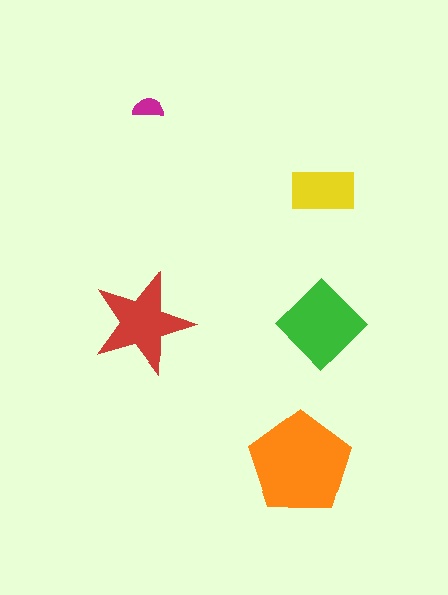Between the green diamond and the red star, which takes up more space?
The green diamond.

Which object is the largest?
The orange pentagon.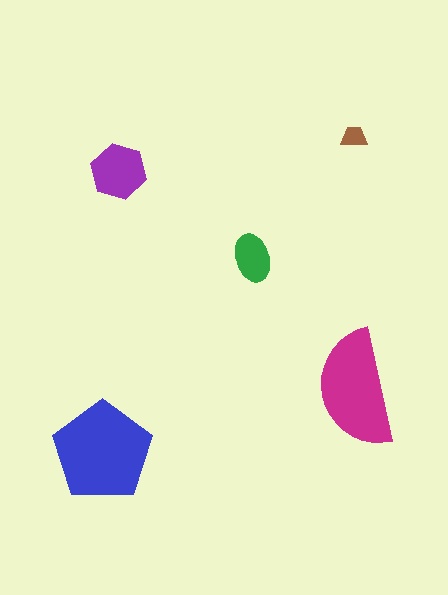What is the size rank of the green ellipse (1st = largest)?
4th.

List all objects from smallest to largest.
The brown trapezoid, the green ellipse, the purple hexagon, the magenta semicircle, the blue pentagon.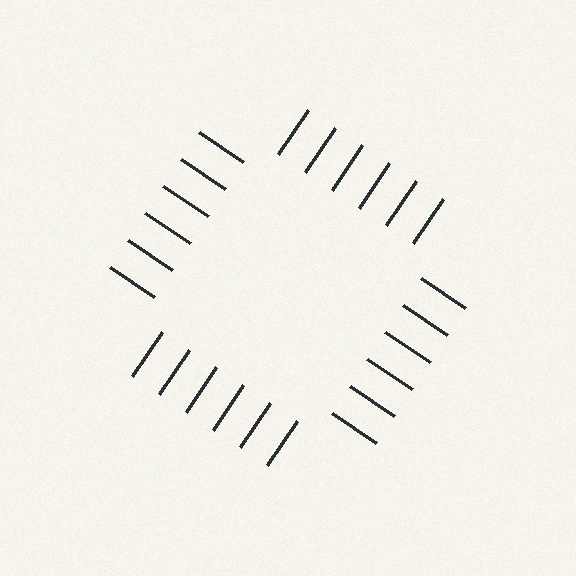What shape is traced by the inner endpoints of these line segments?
An illusory square — the line segments terminate on its edges but no continuous stroke is drawn.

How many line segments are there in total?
24 — 6 along each of the 4 edges.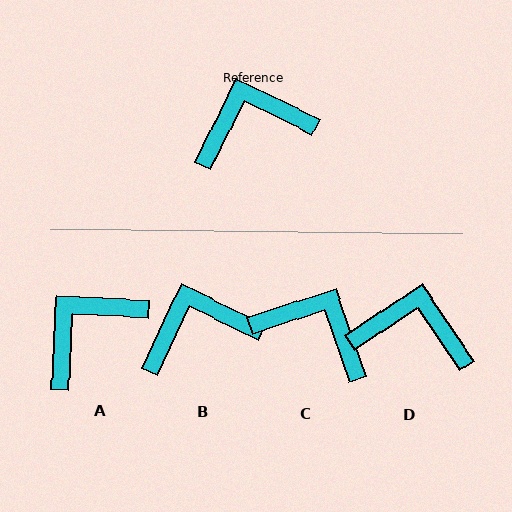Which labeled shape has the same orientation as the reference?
B.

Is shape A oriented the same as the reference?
No, it is off by about 23 degrees.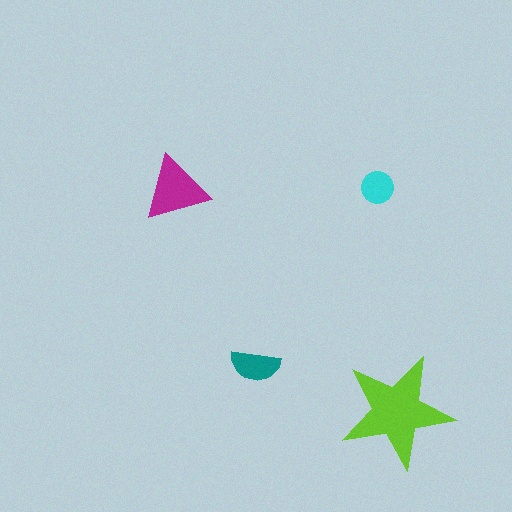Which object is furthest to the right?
The lime star is rightmost.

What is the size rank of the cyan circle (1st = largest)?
4th.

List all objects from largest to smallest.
The lime star, the magenta triangle, the teal semicircle, the cyan circle.